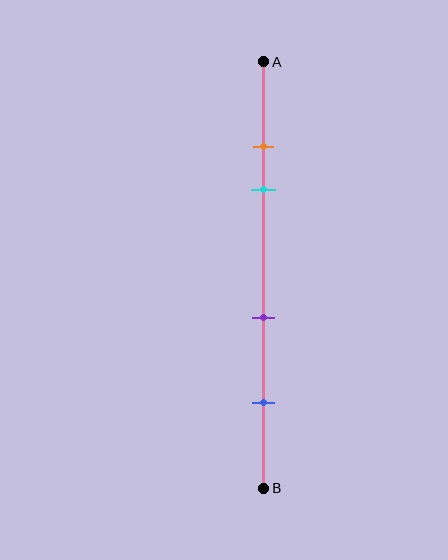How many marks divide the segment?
There are 4 marks dividing the segment.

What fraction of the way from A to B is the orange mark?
The orange mark is approximately 20% (0.2) of the way from A to B.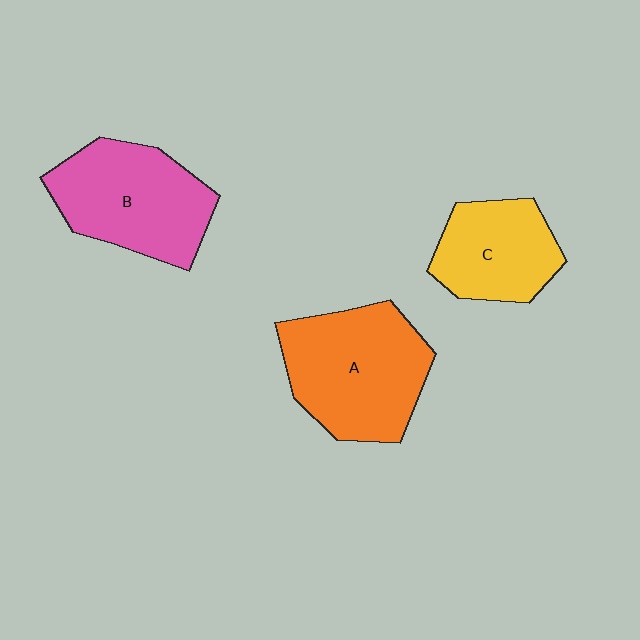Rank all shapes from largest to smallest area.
From largest to smallest: A (orange), B (pink), C (yellow).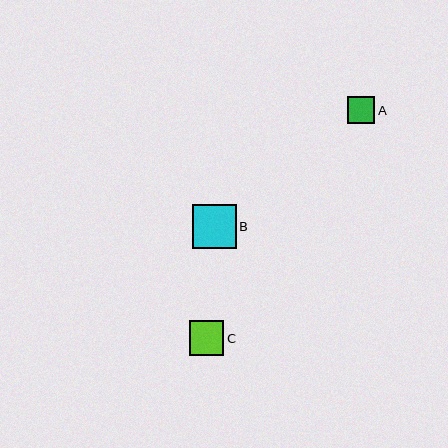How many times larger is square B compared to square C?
Square B is approximately 1.3 times the size of square C.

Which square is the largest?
Square B is the largest with a size of approximately 44 pixels.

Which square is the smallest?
Square A is the smallest with a size of approximately 27 pixels.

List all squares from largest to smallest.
From largest to smallest: B, C, A.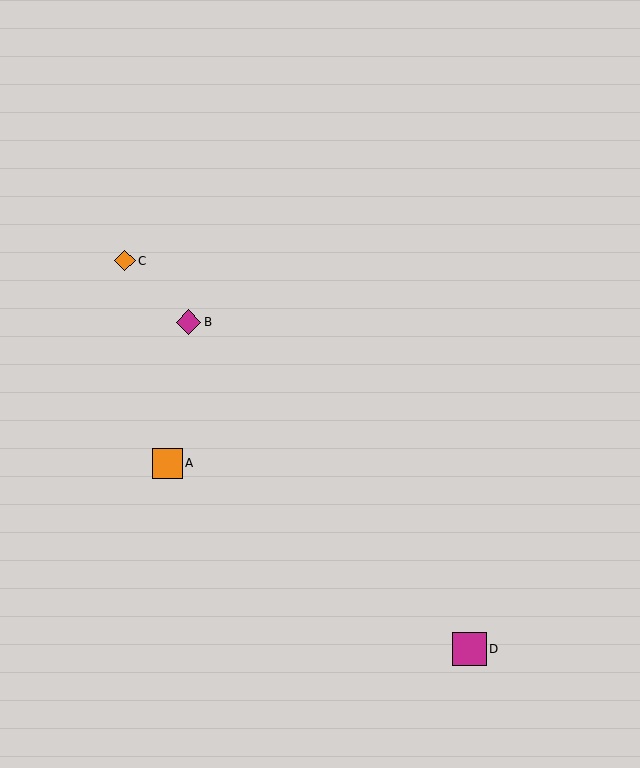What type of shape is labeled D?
Shape D is a magenta square.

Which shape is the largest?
The magenta square (labeled D) is the largest.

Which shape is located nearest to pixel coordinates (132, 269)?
The orange diamond (labeled C) at (125, 261) is nearest to that location.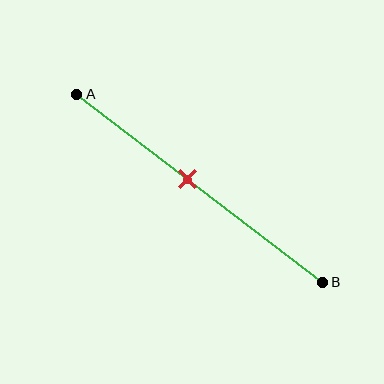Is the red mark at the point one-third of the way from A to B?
No, the mark is at about 45% from A, not at the 33% one-third point.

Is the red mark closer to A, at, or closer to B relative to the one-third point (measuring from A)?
The red mark is closer to point B than the one-third point of segment AB.